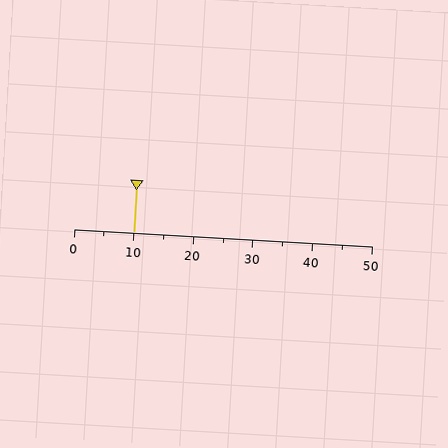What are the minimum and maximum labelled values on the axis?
The axis runs from 0 to 50.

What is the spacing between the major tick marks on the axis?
The major ticks are spaced 10 apart.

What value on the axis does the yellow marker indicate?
The marker indicates approximately 10.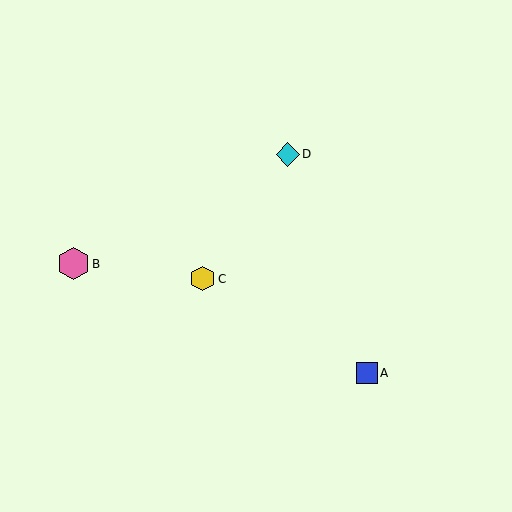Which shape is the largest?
The pink hexagon (labeled B) is the largest.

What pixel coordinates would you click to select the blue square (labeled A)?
Click at (367, 373) to select the blue square A.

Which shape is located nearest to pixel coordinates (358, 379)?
The blue square (labeled A) at (367, 373) is nearest to that location.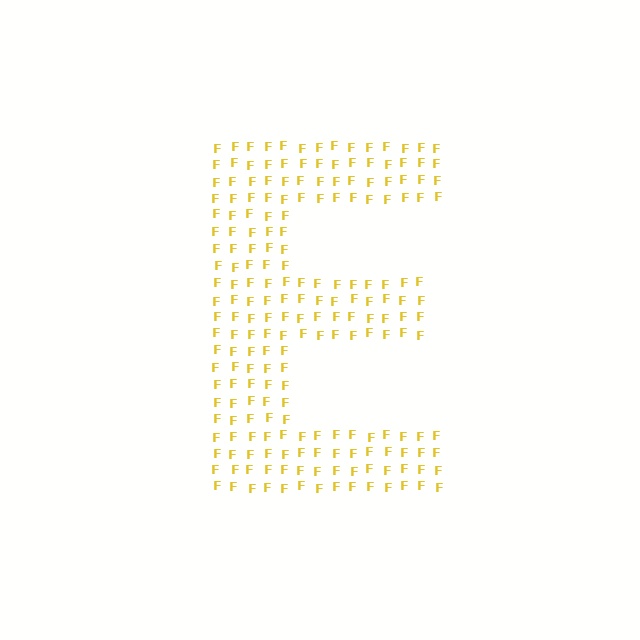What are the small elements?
The small elements are letter F's.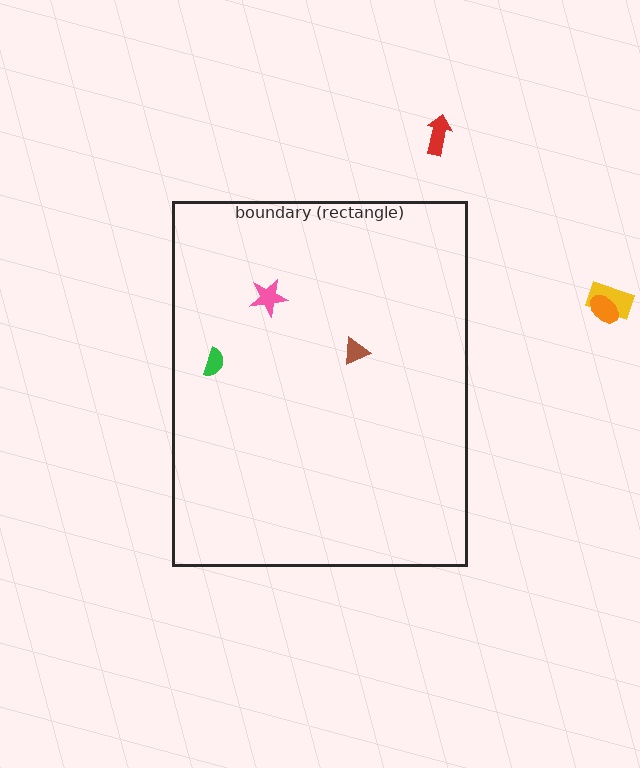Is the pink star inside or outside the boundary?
Inside.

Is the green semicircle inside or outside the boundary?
Inside.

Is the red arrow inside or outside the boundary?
Outside.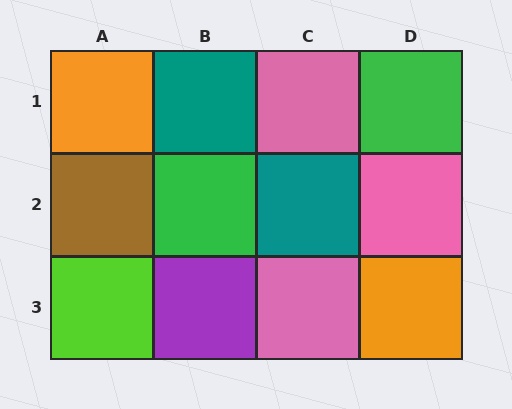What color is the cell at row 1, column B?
Teal.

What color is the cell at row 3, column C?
Pink.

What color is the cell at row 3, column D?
Orange.